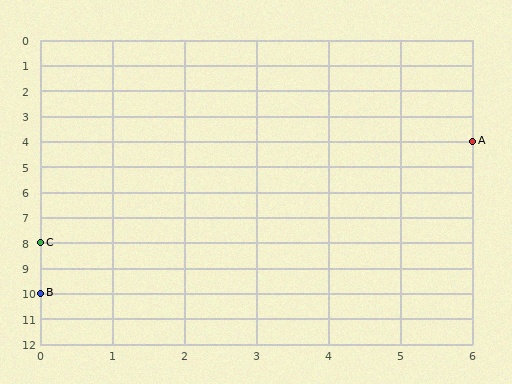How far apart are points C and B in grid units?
Points C and B are 2 rows apart.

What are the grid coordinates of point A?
Point A is at grid coordinates (6, 4).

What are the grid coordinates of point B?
Point B is at grid coordinates (0, 10).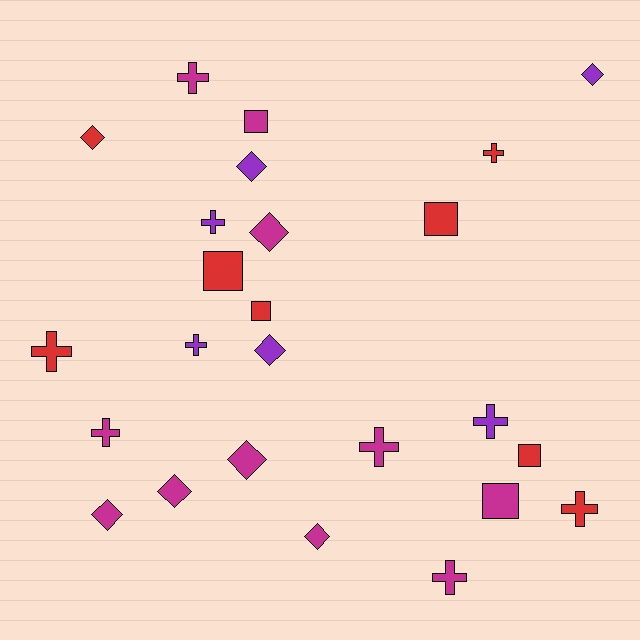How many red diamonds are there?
There is 1 red diamond.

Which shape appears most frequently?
Cross, with 10 objects.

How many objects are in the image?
There are 25 objects.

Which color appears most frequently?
Magenta, with 11 objects.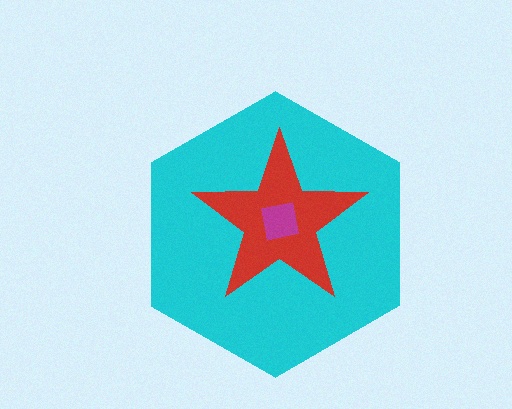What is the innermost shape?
The magenta square.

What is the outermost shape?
The cyan hexagon.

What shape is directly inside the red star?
The magenta square.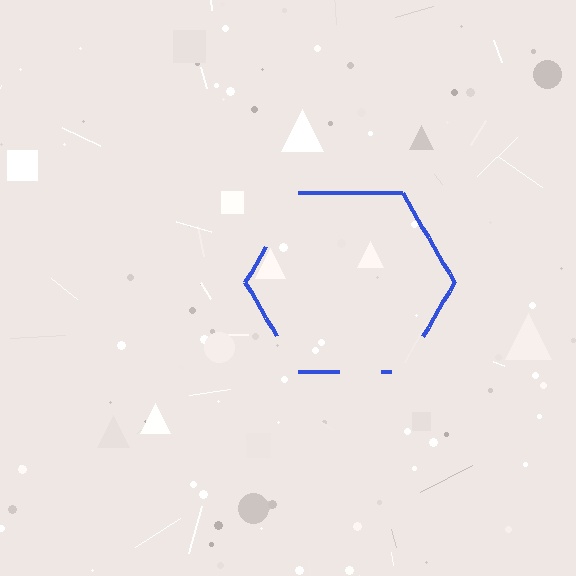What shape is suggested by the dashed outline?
The dashed outline suggests a hexagon.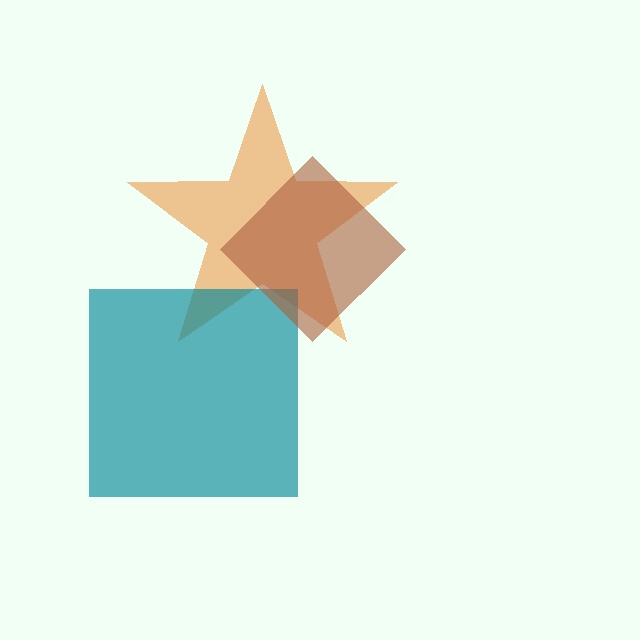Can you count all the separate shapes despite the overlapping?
Yes, there are 3 separate shapes.